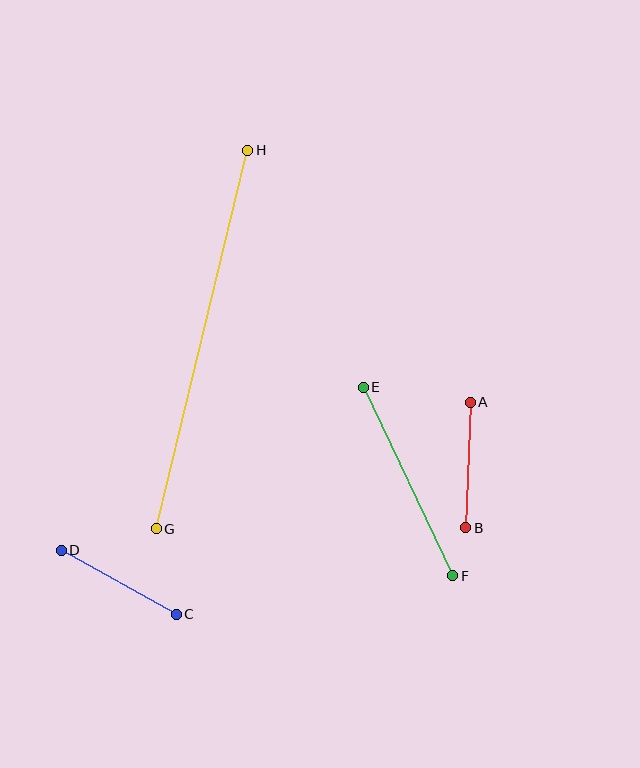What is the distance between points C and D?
The distance is approximately 132 pixels.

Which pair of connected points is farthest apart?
Points G and H are farthest apart.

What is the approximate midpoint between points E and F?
The midpoint is at approximately (408, 481) pixels.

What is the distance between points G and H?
The distance is approximately 389 pixels.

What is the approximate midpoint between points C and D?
The midpoint is at approximately (119, 582) pixels.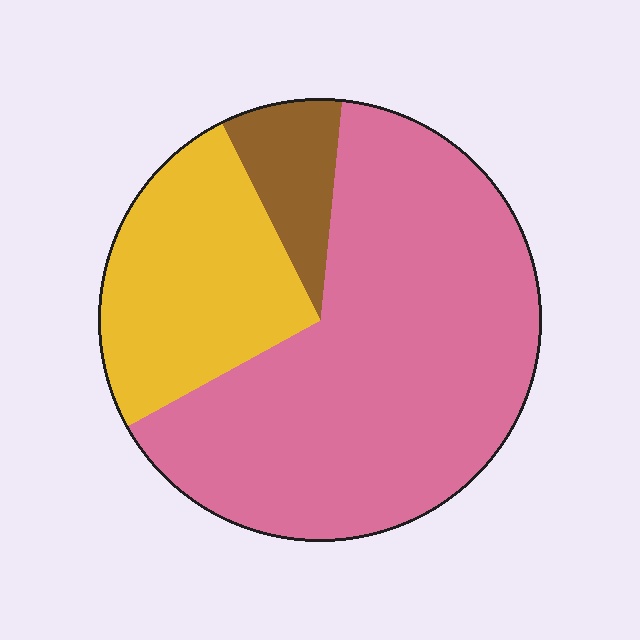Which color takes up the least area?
Brown, at roughly 10%.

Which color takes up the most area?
Pink, at roughly 65%.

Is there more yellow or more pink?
Pink.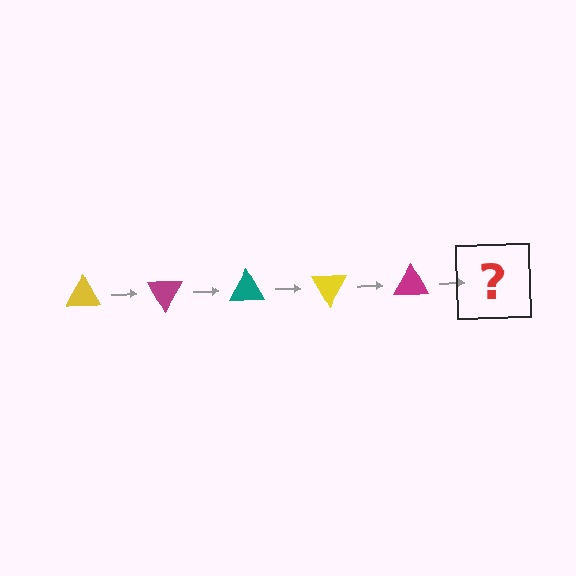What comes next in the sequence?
The next element should be a teal triangle, rotated 300 degrees from the start.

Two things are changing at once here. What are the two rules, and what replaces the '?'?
The two rules are that it rotates 60 degrees each step and the color cycles through yellow, magenta, and teal. The '?' should be a teal triangle, rotated 300 degrees from the start.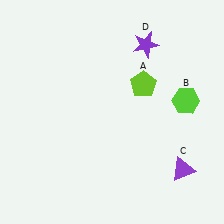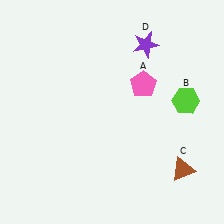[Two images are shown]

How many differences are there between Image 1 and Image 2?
There are 2 differences between the two images.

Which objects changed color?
A changed from lime to pink. C changed from purple to brown.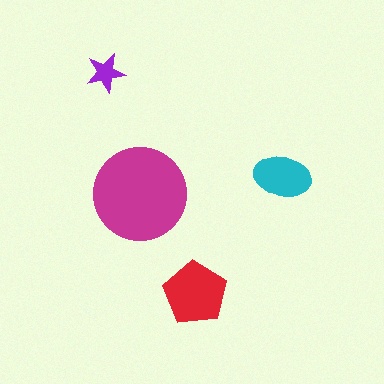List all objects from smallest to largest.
The purple star, the cyan ellipse, the red pentagon, the magenta circle.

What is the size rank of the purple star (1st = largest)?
4th.